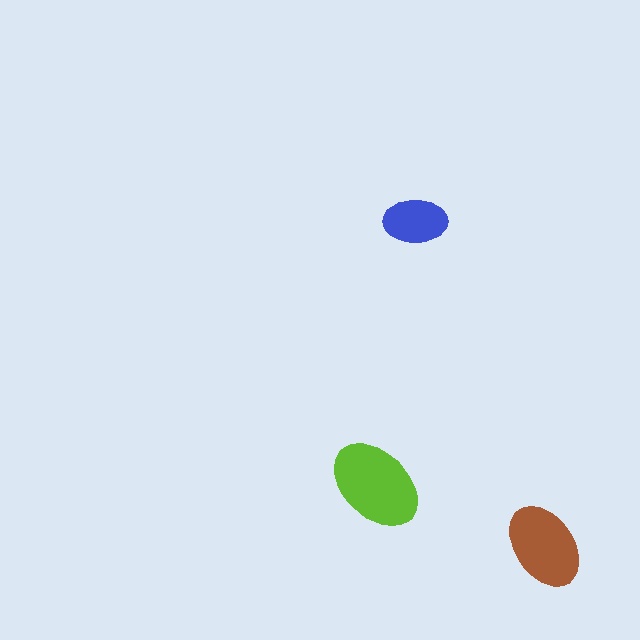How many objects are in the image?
There are 3 objects in the image.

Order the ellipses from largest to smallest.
the lime one, the brown one, the blue one.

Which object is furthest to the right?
The brown ellipse is rightmost.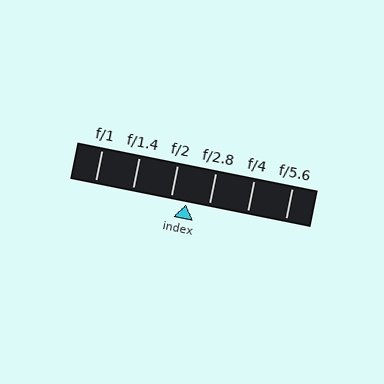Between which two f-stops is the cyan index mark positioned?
The index mark is between f/2 and f/2.8.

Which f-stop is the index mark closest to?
The index mark is closest to f/2.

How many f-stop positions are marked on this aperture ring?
There are 6 f-stop positions marked.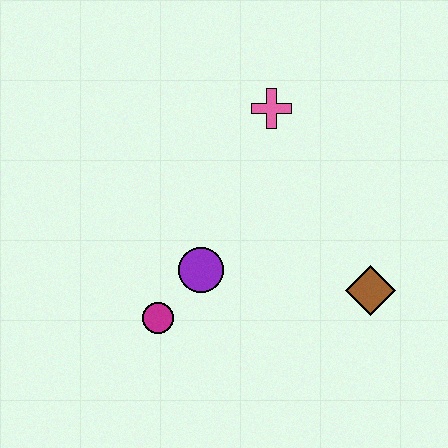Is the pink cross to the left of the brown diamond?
Yes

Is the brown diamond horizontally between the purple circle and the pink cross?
No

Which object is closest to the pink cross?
The purple circle is closest to the pink cross.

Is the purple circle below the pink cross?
Yes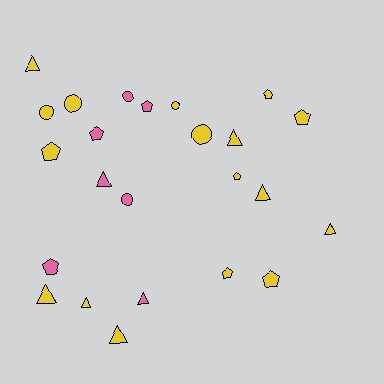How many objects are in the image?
There are 24 objects.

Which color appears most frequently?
Yellow, with 17 objects.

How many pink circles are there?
There are 2 pink circles.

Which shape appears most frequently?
Triangle, with 9 objects.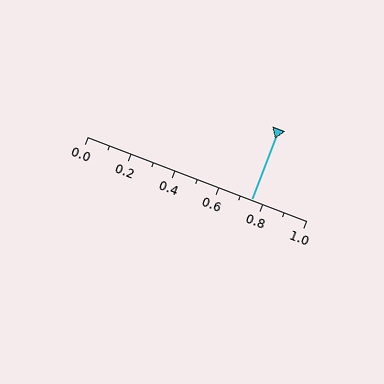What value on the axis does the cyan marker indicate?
The marker indicates approximately 0.75.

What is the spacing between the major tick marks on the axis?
The major ticks are spaced 0.2 apart.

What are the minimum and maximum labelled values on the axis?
The axis runs from 0.0 to 1.0.